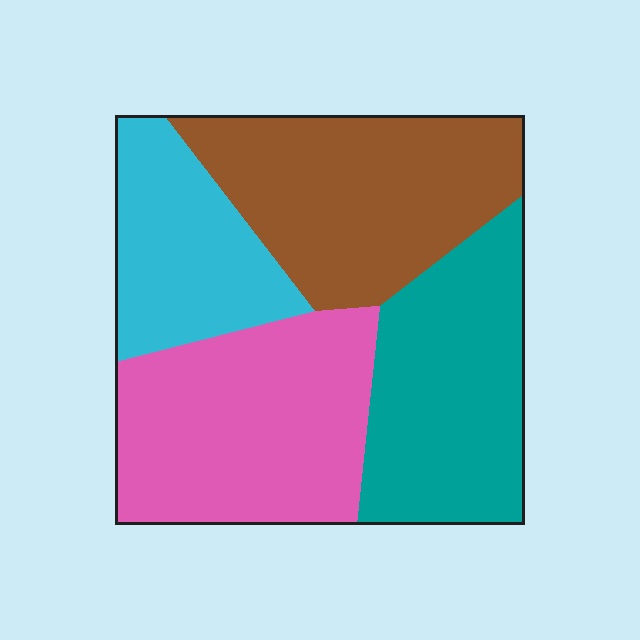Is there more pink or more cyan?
Pink.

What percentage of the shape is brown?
Brown covers roughly 30% of the shape.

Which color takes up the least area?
Cyan, at roughly 20%.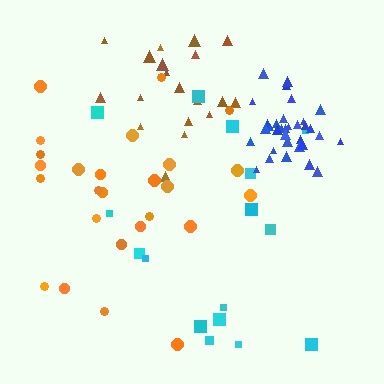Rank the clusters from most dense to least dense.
blue, brown, orange, cyan.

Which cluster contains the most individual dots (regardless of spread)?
Blue (34).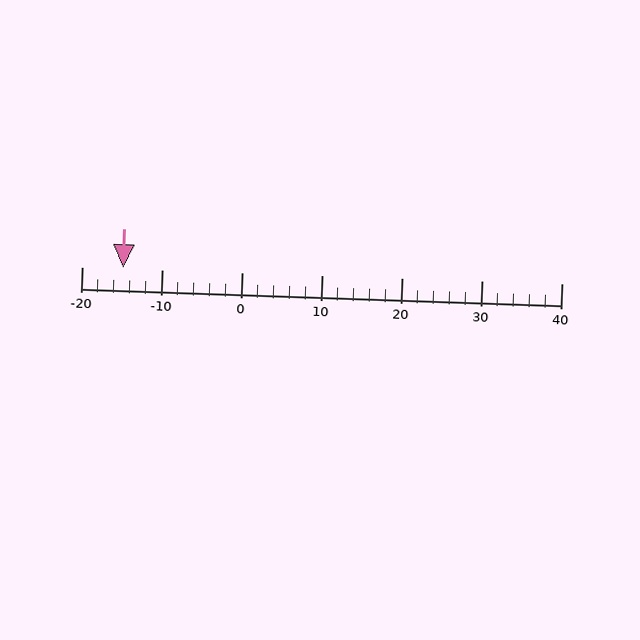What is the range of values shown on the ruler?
The ruler shows values from -20 to 40.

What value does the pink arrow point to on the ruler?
The pink arrow points to approximately -15.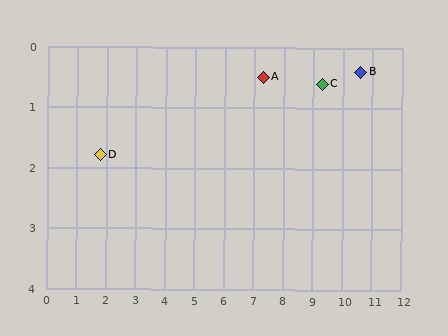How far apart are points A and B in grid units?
Points A and B are about 3.3 grid units apart.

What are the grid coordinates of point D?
Point D is at approximately (1.8, 1.8).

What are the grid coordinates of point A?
Point A is at approximately (7.3, 0.5).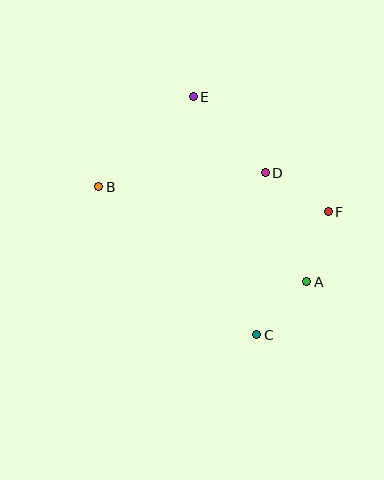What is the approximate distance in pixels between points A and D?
The distance between A and D is approximately 117 pixels.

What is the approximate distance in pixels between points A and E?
The distance between A and E is approximately 217 pixels.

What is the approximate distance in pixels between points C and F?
The distance between C and F is approximately 142 pixels.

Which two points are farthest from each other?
Points C and E are farthest from each other.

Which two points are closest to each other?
Points A and C are closest to each other.